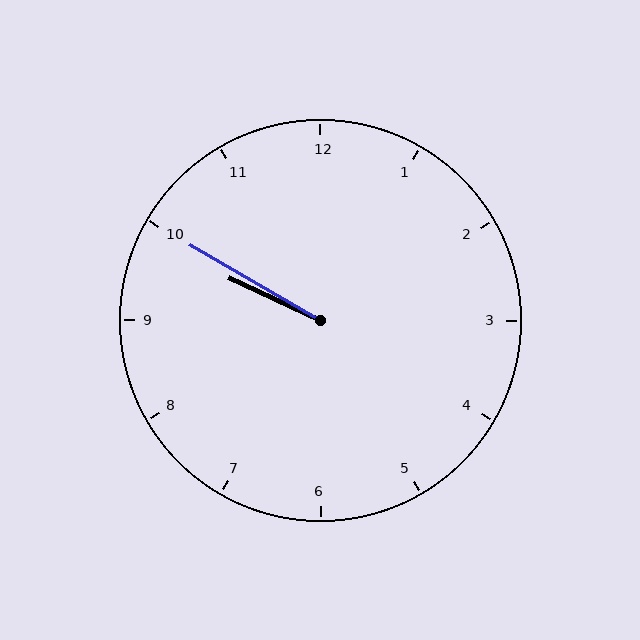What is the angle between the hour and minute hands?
Approximately 5 degrees.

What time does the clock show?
9:50.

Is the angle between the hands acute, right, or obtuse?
It is acute.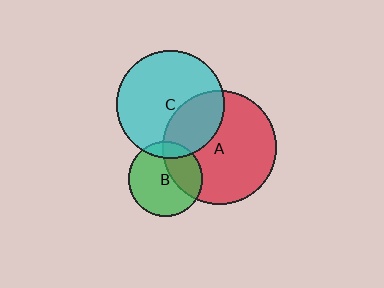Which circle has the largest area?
Circle A (red).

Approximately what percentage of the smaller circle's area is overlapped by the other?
Approximately 15%.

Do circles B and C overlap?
Yes.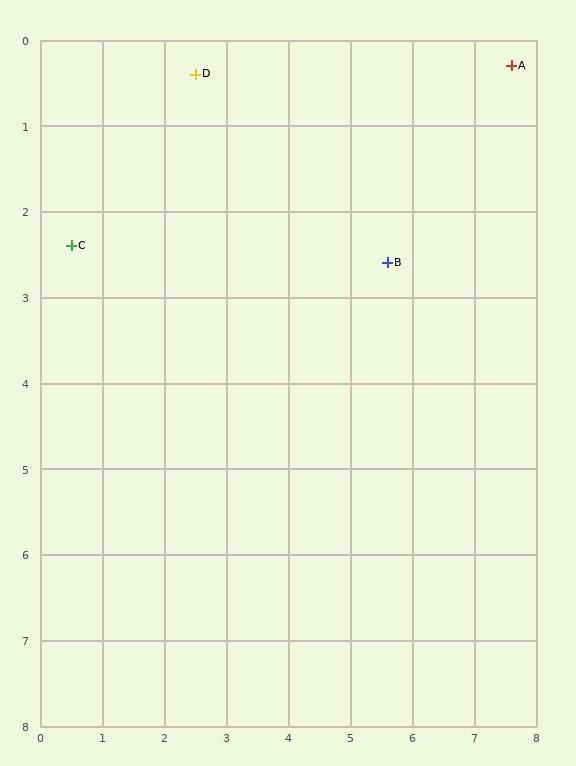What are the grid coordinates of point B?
Point B is at approximately (5.6, 2.6).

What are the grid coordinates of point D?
Point D is at approximately (2.5, 0.4).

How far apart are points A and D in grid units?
Points A and D are about 5.1 grid units apart.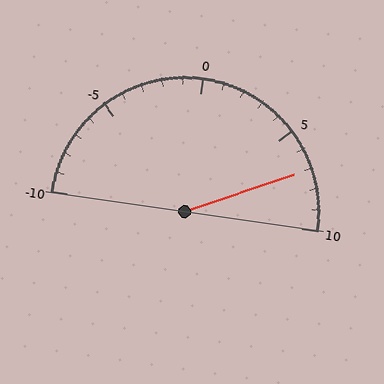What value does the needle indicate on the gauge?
The needle indicates approximately 7.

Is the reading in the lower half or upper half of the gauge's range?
The reading is in the upper half of the range (-10 to 10).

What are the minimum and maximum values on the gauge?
The gauge ranges from -10 to 10.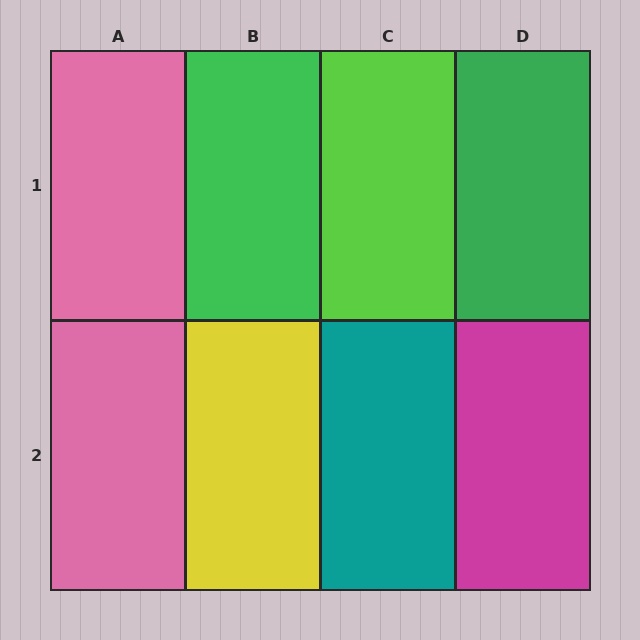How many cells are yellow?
1 cell is yellow.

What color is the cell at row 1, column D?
Green.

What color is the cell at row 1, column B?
Green.